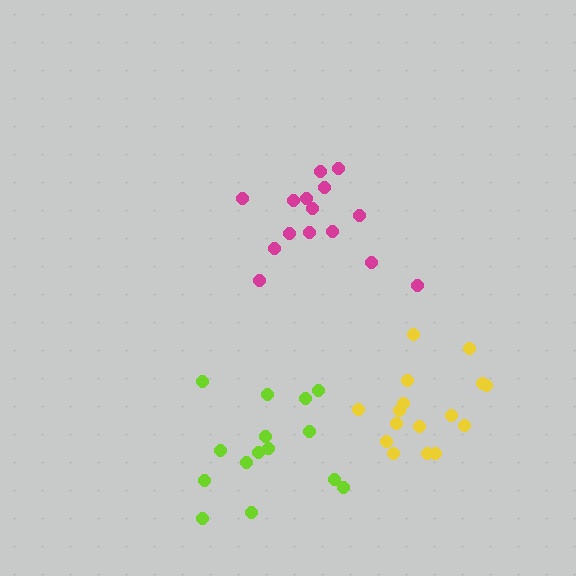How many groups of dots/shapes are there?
There are 3 groups.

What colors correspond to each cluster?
The clusters are colored: lime, yellow, magenta.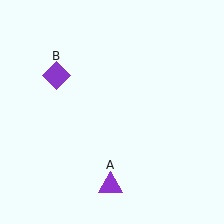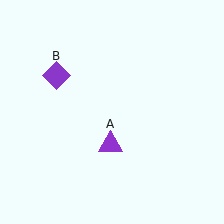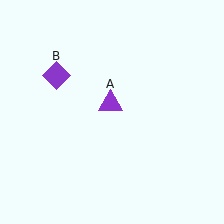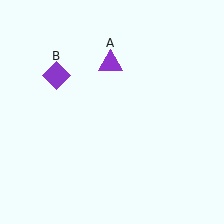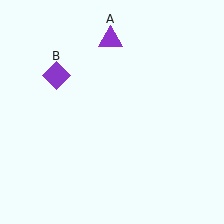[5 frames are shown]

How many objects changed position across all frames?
1 object changed position: purple triangle (object A).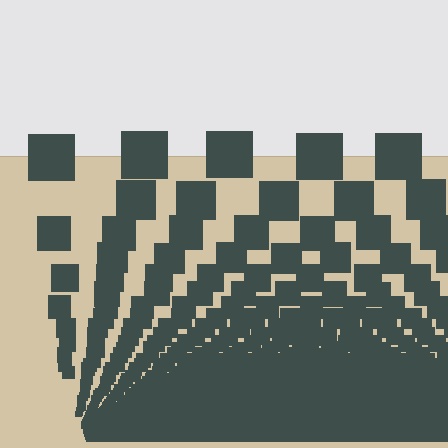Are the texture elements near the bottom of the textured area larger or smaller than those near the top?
Smaller. The gradient is inverted — elements near the bottom are smaller and denser.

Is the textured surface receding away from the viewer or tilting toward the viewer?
The surface appears to tilt toward the viewer. Texture elements get larger and sparser toward the top.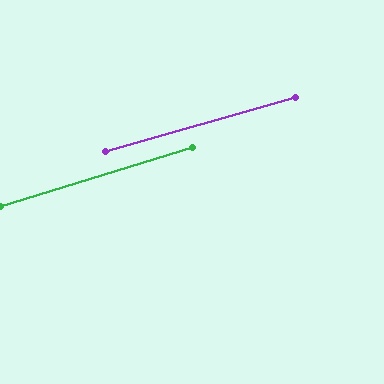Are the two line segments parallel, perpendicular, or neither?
Parallel — their directions differ by only 1.3°.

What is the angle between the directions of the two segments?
Approximately 1 degree.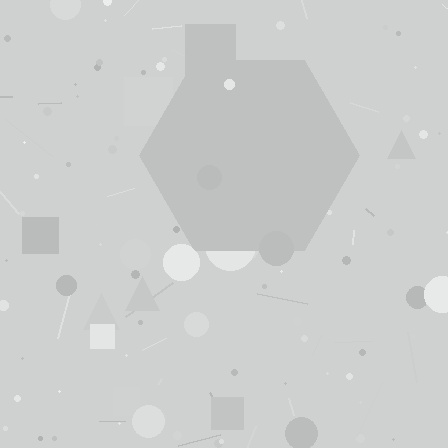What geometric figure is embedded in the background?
A hexagon is embedded in the background.